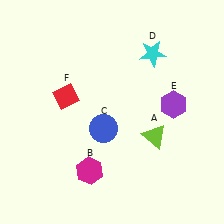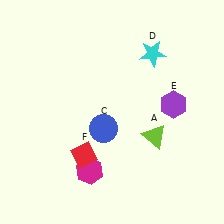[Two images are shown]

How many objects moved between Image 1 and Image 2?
1 object moved between the two images.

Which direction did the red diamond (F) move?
The red diamond (F) moved down.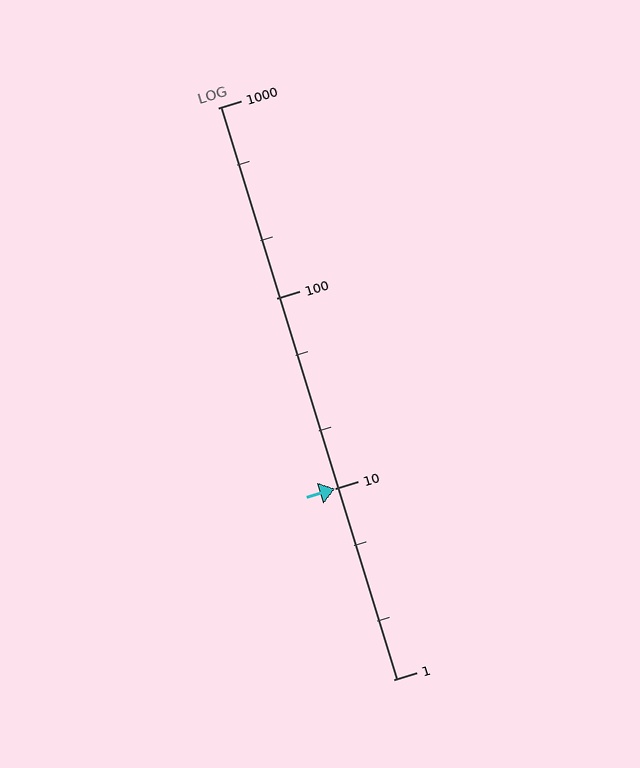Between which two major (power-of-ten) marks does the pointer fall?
The pointer is between 10 and 100.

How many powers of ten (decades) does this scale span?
The scale spans 3 decades, from 1 to 1000.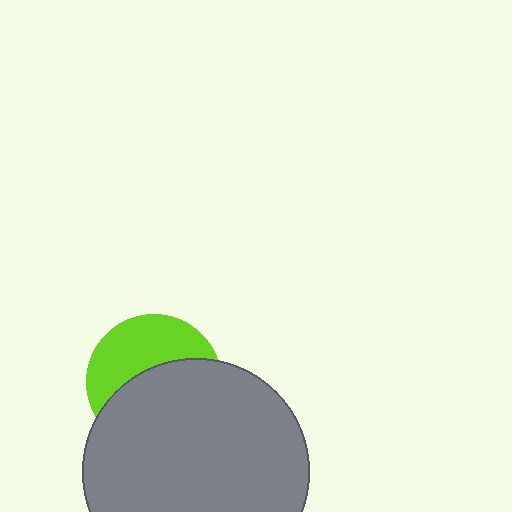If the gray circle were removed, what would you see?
You would see the complete lime circle.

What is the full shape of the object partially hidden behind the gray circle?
The partially hidden object is a lime circle.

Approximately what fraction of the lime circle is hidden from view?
Roughly 57% of the lime circle is hidden behind the gray circle.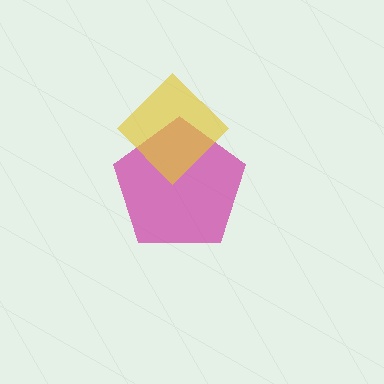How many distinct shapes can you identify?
There are 2 distinct shapes: a magenta pentagon, a yellow diamond.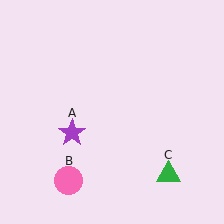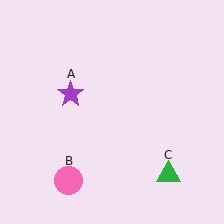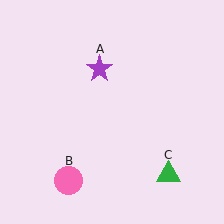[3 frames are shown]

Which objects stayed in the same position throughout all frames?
Pink circle (object B) and green triangle (object C) remained stationary.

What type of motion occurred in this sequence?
The purple star (object A) rotated clockwise around the center of the scene.